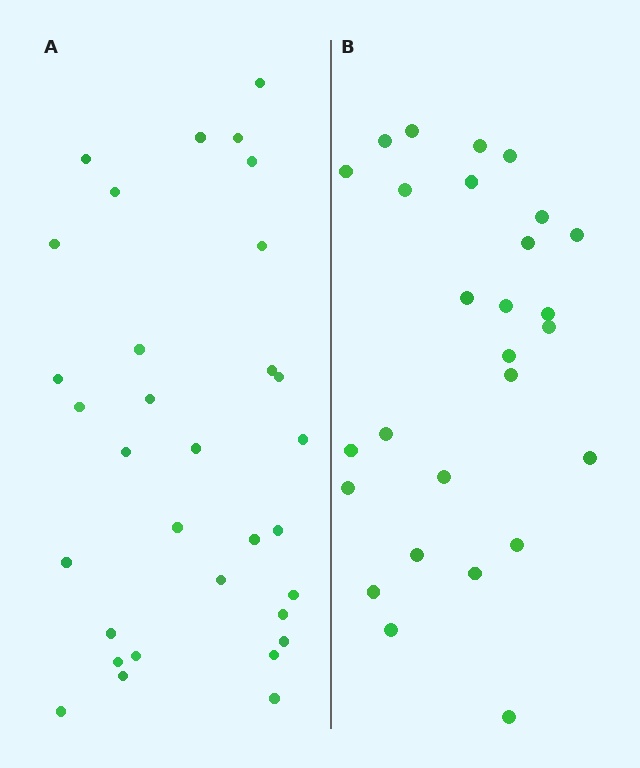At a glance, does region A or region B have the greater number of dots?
Region A (the left region) has more dots.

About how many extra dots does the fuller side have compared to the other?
Region A has about 5 more dots than region B.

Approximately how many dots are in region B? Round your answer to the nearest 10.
About 30 dots. (The exact count is 27, which rounds to 30.)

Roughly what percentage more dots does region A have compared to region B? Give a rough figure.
About 20% more.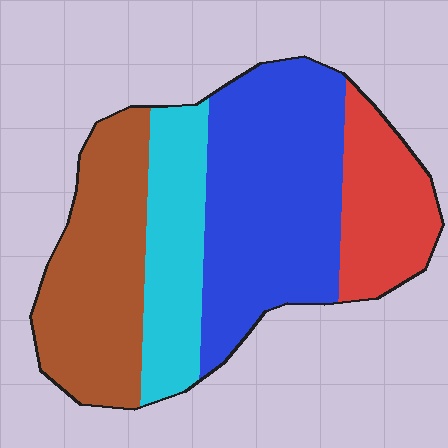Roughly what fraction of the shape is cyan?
Cyan takes up less than a quarter of the shape.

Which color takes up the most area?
Blue, at roughly 40%.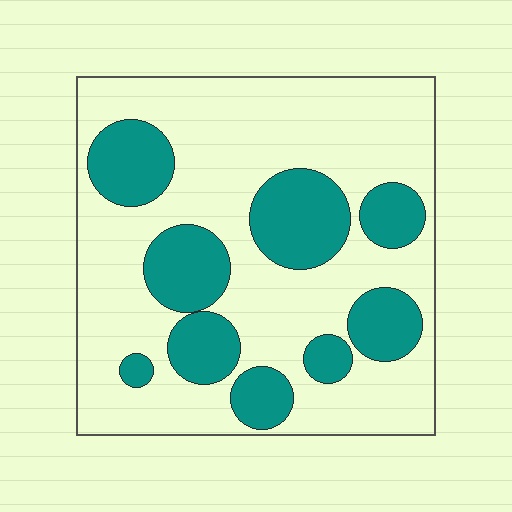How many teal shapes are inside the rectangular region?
9.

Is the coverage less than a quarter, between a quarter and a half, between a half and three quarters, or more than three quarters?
Between a quarter and a half.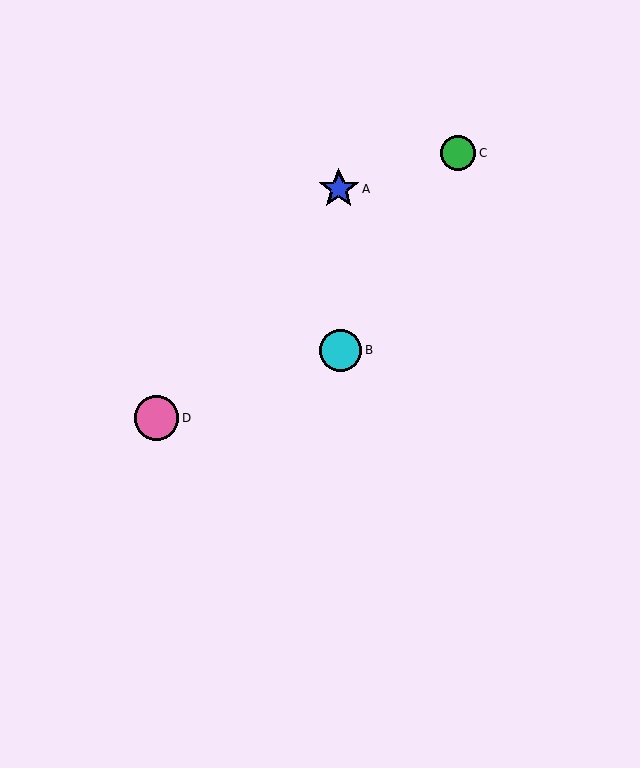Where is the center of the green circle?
The center of the green circle is at (458, 153).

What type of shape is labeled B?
Shape B is a cyan circle.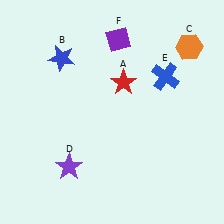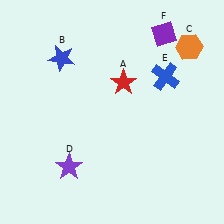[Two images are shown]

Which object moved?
The purple diamond (F) moved right.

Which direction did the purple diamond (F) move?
The purple diamond (F) moved right.